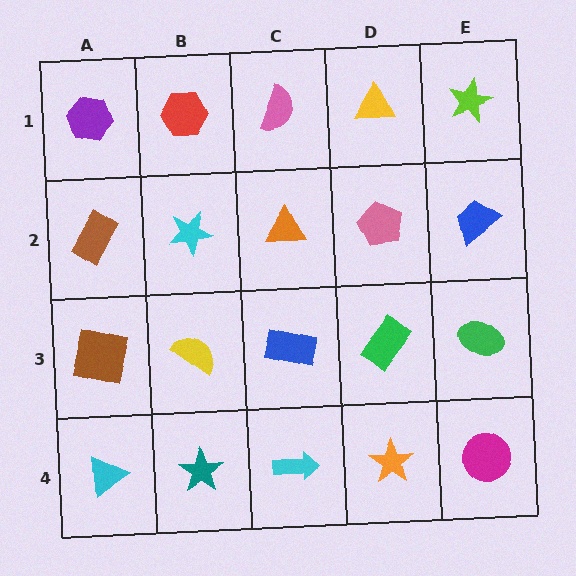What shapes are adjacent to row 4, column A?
A brown square (row 3, column A), a teal star (row 4, column B).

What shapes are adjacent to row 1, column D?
A pink pentagon (row 2, column D), a pink semicircle (row 1, column C), a lime star (row 1, column E).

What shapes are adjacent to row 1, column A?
A brown rectangle (row 2, column A), a red hexagon (row 1, column B).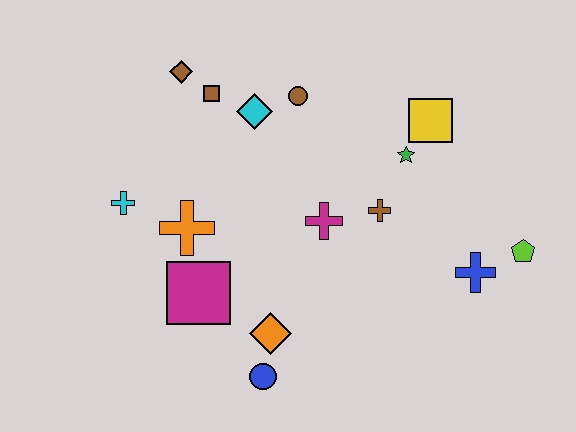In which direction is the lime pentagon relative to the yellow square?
The lime pentagon is below the yellow square.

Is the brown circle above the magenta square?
Yes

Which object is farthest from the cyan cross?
The lime pentagon is farthest from the cyan cross.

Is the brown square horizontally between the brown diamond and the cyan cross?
No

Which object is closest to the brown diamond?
The brown square is closest to the brown diamond.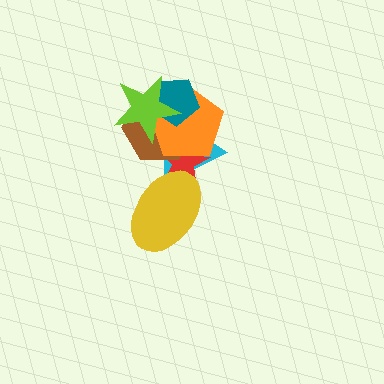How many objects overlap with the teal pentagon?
4 objects overlap with the teal pentagon.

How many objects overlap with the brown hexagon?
5 objects overlap with the brown hexagon.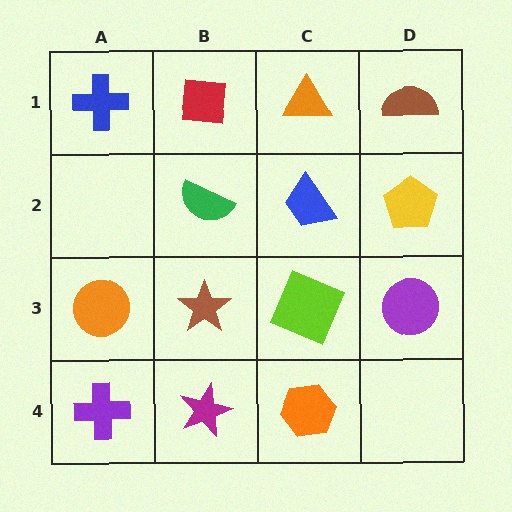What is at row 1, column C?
An orange triangle.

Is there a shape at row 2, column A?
No, that cell is empty.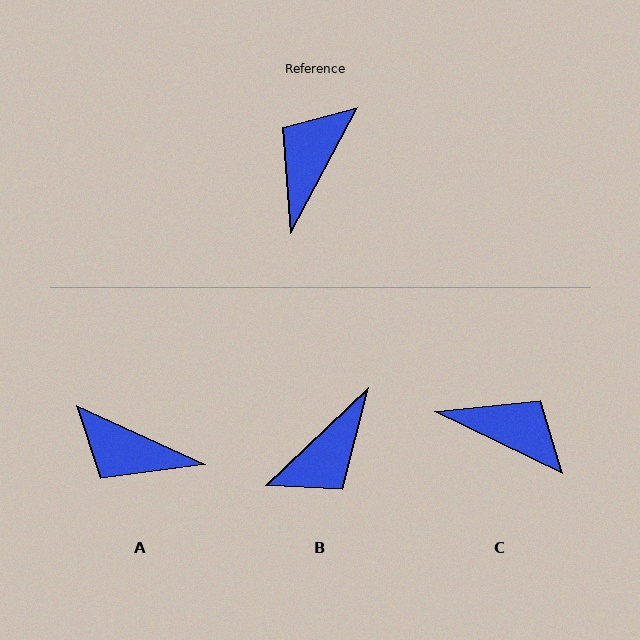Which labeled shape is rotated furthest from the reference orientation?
B, about 162 degrees away.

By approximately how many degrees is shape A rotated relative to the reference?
Approximately 93 degrees counter-clockwise.